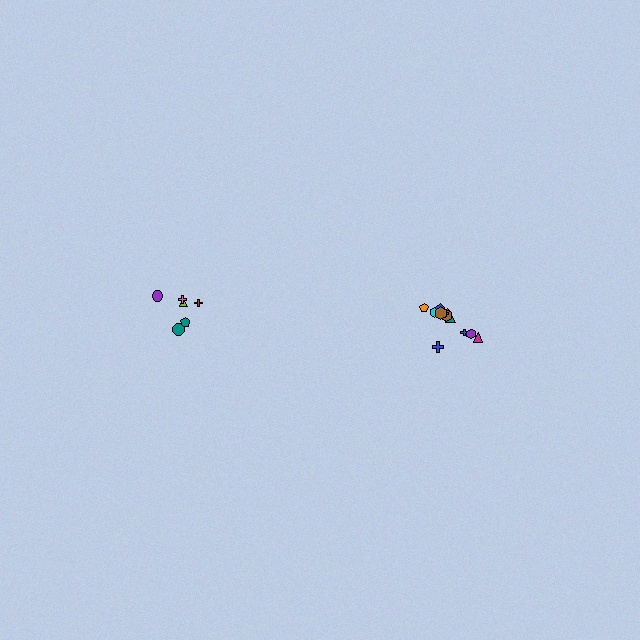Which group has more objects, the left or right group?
The right group.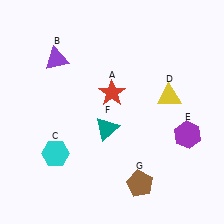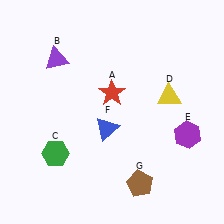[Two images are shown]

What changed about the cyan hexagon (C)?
In Image 1, C is cyan. In Image 2, it changed to green.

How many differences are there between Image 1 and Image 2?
There are 2 differences between the two images.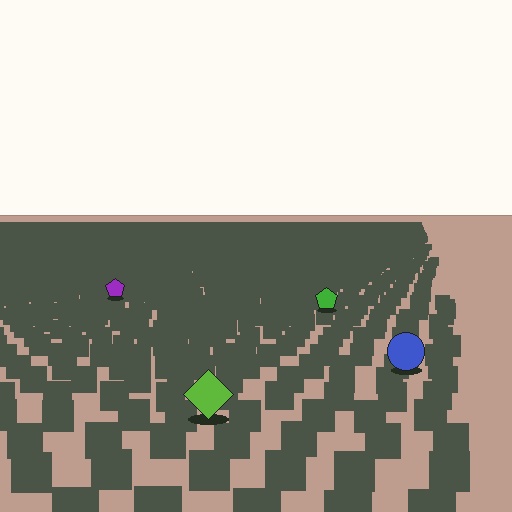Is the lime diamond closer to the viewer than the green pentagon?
Yes. The lime diamond is closer — you can tell from the texture gradient: the ground texture is coarser near it.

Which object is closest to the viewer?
The lime diamond is closest. The texture marks near it are larger and more spread out.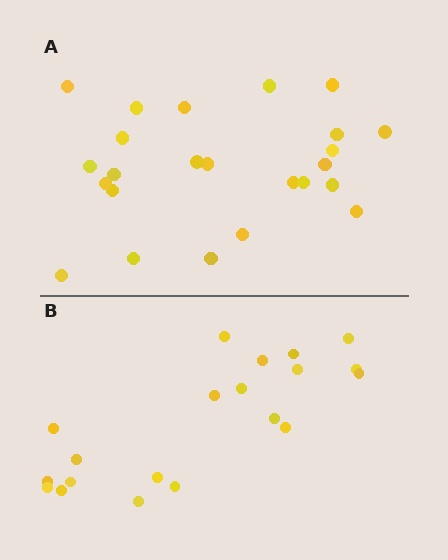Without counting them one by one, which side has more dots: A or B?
Region A (the top region) has more dots.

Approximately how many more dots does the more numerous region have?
Region A has about 4 more dots than region B.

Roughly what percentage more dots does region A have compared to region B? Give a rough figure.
About 20% more.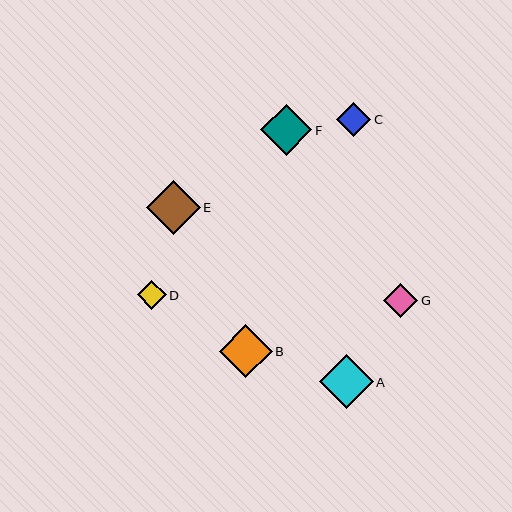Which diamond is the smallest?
Diamond D is the smallest with a size of approximately 29 pixels.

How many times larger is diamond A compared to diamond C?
Diamond A is approximately 1.6 times the size of diamond C.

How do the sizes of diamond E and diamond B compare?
Diamond E and diamond B are approximately the same size.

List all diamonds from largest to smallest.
From largest to smallest: A, E, B, F, C, G, D.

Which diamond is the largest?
Diamond A is the largest with a size of approximately 54 pixels.